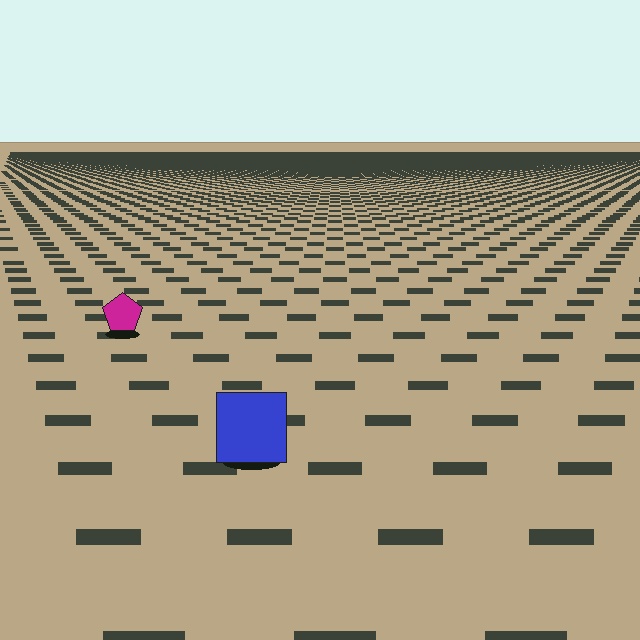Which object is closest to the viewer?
The blue square is closest. The texture marks near it are larger and more spread out.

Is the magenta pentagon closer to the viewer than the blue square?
No. The blue square is closer — you can tell from the texture gradient: the ground texture is coarser near it.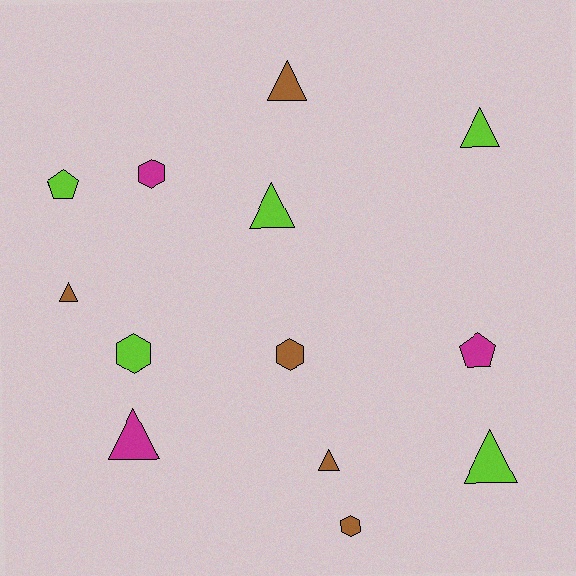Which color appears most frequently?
Lime, with 5 objects.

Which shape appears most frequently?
Triangle, with 7 objects.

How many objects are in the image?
There are 13 objects.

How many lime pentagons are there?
There is 1 lime pentagon.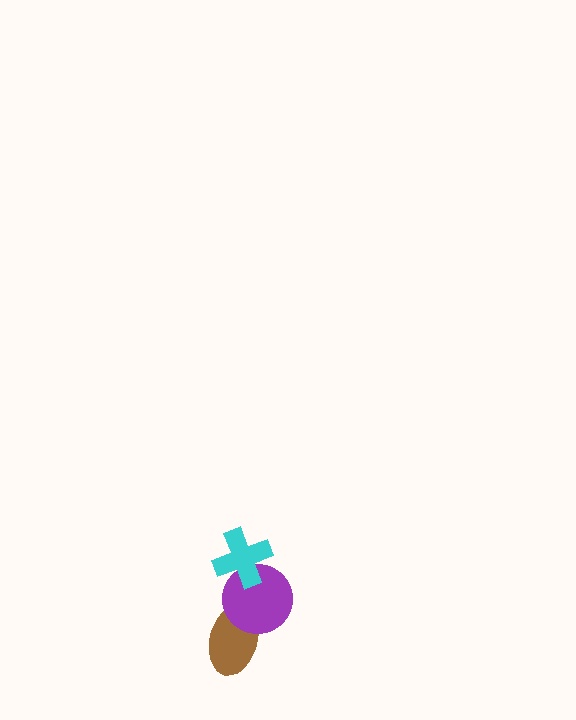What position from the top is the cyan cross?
The cyan cross is 1st from the top.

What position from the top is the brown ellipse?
The brown ellipse is 3rd from the top.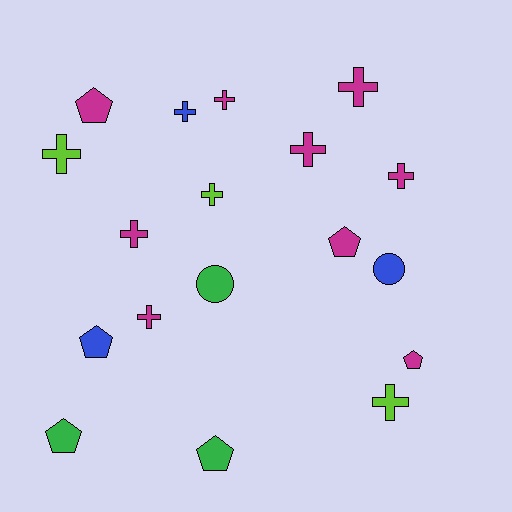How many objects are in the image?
There are 18 objects.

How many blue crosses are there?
There is 1 blue cross.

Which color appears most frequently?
Magenta, with 9 objects.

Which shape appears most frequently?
Cross, with 10 objects.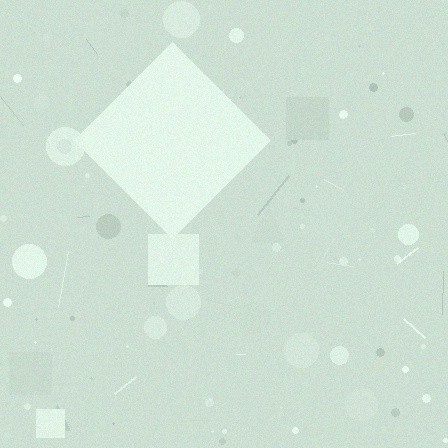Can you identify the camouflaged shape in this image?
The camouflaged shape is a diamond.